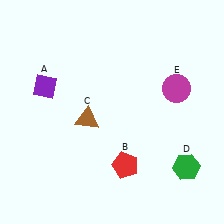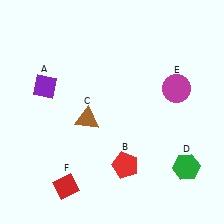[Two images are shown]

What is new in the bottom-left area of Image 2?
A red diamond (F) was added in the bottom-left area of Image 2.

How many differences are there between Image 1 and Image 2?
There is 1 difference between the two images.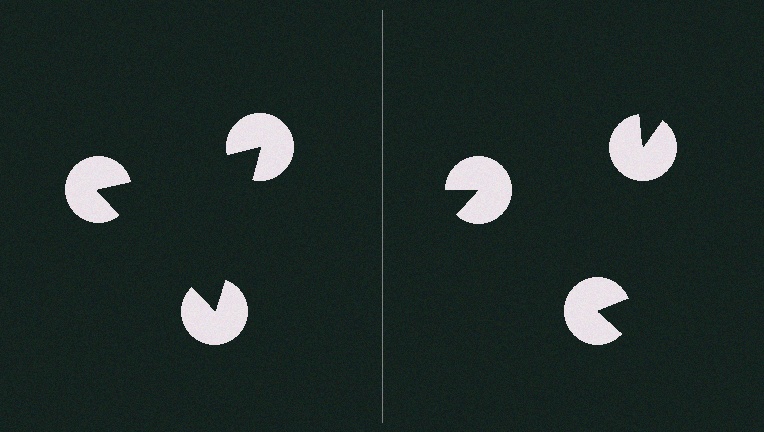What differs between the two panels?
The pac-man discs are positioned identically on both sides; only the wedge orientations differ. On the left they align to a triangle; on the right they are misaligned.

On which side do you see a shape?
An illusory triangle appears on the left side. On the right side the wedge cuts are rotated, so no coherent shape forms.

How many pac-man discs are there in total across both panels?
6 — 3 on each side.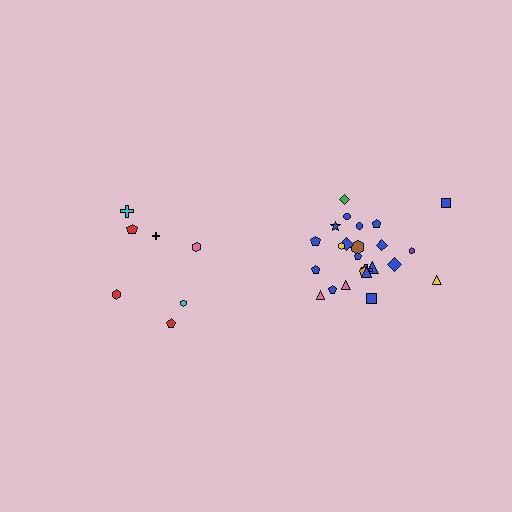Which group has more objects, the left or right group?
The right group.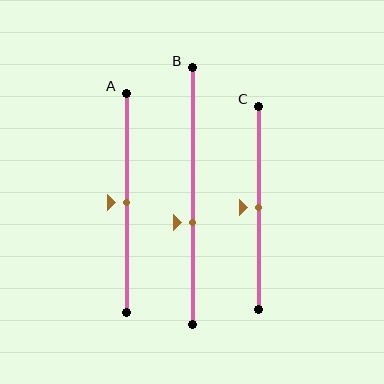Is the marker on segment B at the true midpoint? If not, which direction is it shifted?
No, the marker on segment B is shifted downward by about 11% of the segment length.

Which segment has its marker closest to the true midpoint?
Segment A has its marker closest to the true midpoint.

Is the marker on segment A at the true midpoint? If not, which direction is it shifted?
Yes, the marker on segment A is at the true midpoint.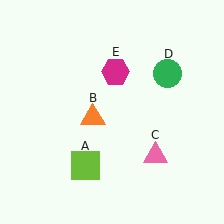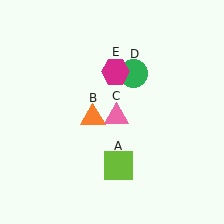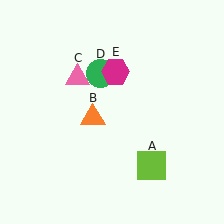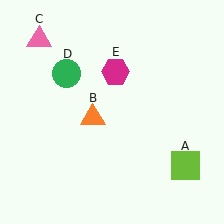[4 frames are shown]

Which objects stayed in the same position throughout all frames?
Orange triangle (object B) and magenta hexagon (object E) remained stationary.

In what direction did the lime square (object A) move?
The lime square (object A) moved right.